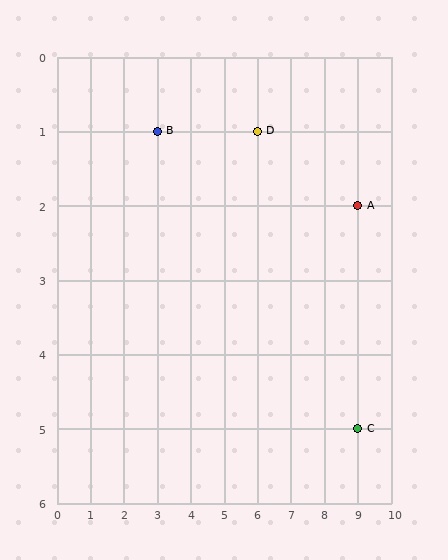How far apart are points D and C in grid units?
Points D and C are 3 columns and 4 rows apart (about 5.0 grid units diagonally).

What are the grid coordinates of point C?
Point C is at grid coordinates (9, 5).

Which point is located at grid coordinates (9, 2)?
Point A is at (9, 2).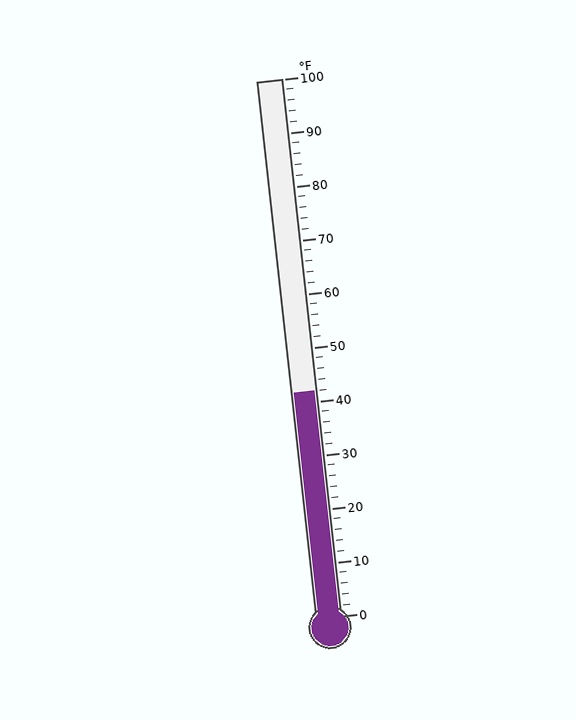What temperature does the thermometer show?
The thermometer shows approximately 42°F.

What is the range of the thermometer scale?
The thermometer scale ranges from 0°F to 100°F.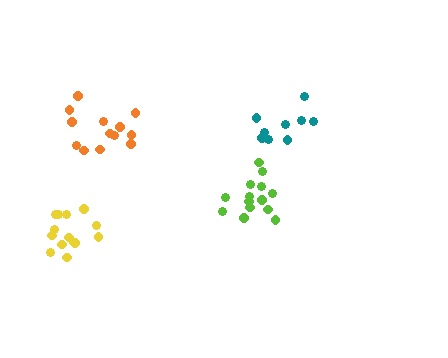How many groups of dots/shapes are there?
There are 4 groups.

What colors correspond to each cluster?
The clusters are colored: orange, teal, yellow, lime.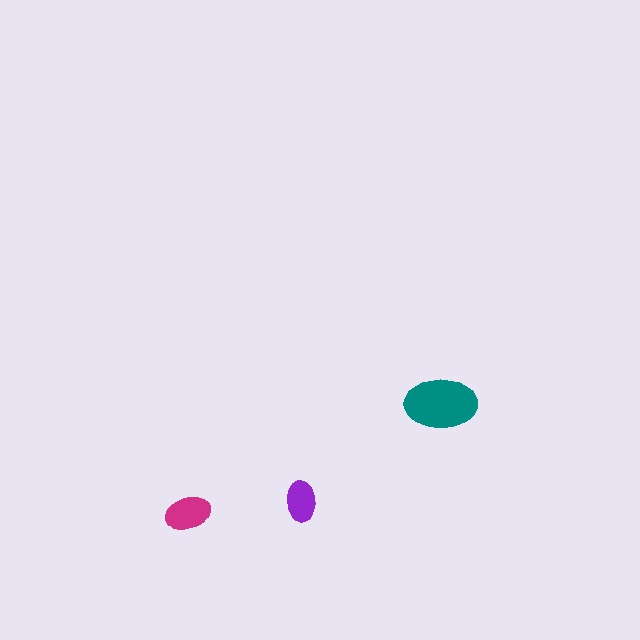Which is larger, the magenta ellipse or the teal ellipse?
The teal one.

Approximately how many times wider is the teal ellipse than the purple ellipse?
About 2 times wider.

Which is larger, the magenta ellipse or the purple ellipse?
The magenta one.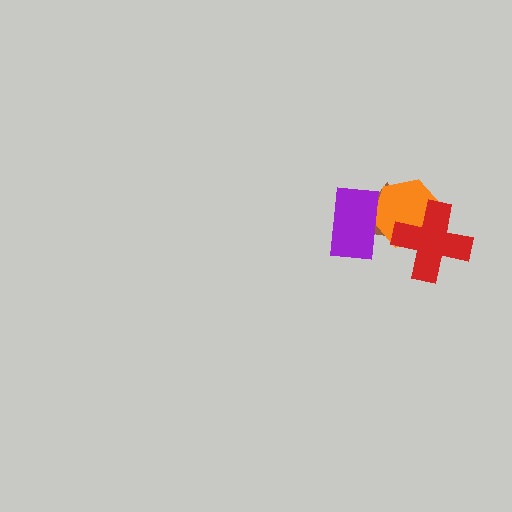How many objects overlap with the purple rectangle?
2 objects overlap with the purple rectangle.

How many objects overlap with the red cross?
2 objects overlap with the red cross.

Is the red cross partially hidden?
No, no other shape covers it.